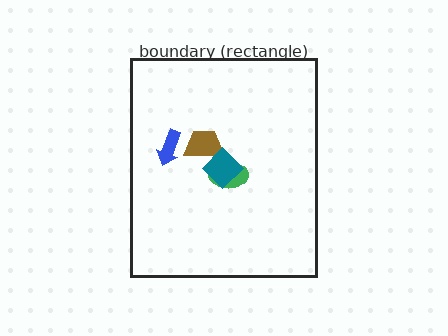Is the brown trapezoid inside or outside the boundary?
Inside.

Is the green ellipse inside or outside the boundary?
Inside.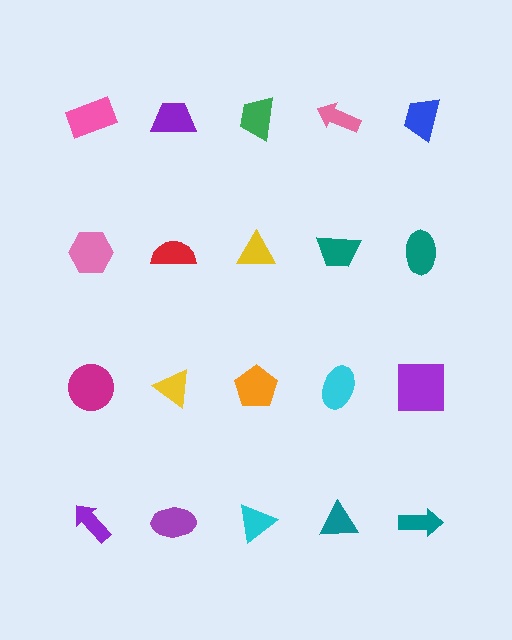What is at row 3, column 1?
A magenta circle.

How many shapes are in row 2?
5 shapes.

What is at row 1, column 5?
A blue trapezoid.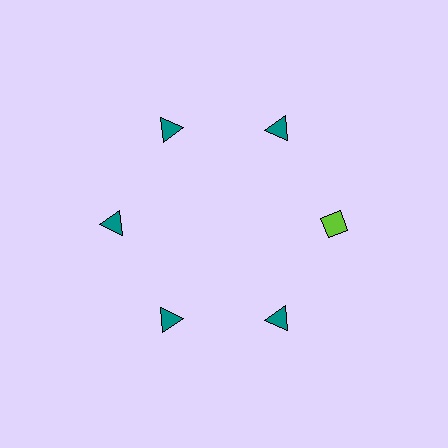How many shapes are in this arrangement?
There are 6 shapes arranged in a ring pattern.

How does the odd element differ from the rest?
It differs in both color (lime instead of teal) and shape (diamond instead of triangle).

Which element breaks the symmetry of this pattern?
The lime diamond at roughly the 3 o'clock position breaks the symmetry. All other shapes are teal triangles.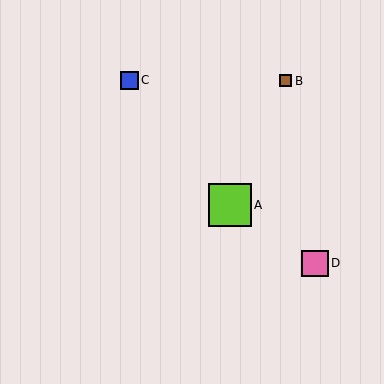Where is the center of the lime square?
The center of the lime square is at (230, 205).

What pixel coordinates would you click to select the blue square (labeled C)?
Click at (129, 80) to select the blue square C.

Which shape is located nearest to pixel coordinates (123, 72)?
The blue square (labeled C) at (129, 80) is nearest to that location.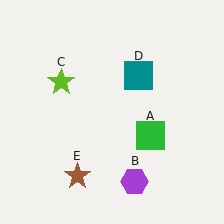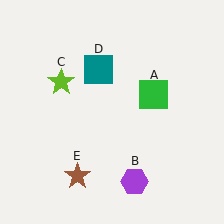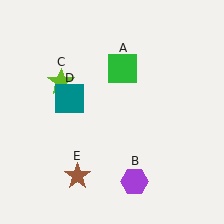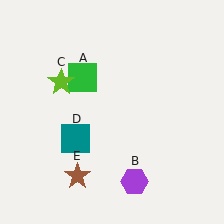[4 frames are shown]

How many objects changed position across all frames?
2 objects changed position: green square (object A), teal square (object D).